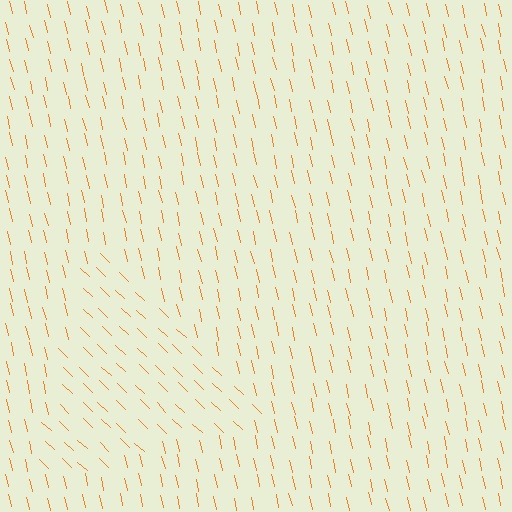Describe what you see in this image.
The image is filled with small orange line segments. A triangle region in the image has lines oriented differently from the surrounding lines, creating a visible texture boundary.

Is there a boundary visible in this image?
Yes, there is a texture boundary formed by a change in line orientation.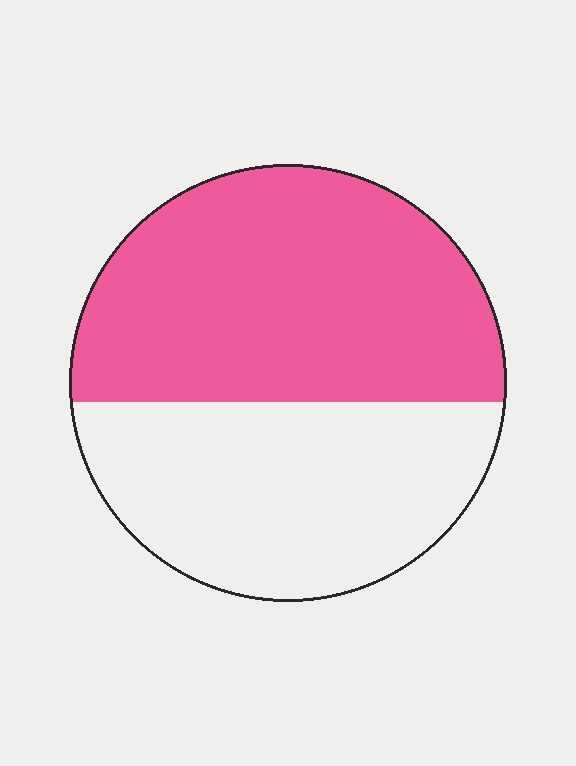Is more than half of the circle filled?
Yes.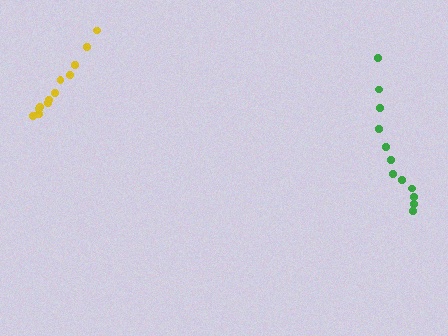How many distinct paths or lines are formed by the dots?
There are 2 distinct paths.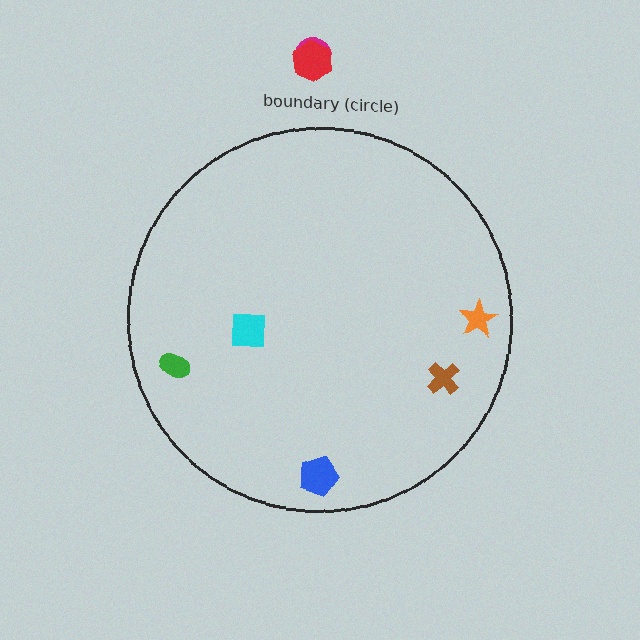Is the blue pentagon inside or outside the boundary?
Inside.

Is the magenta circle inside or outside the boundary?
Outside.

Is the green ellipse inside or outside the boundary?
Inside.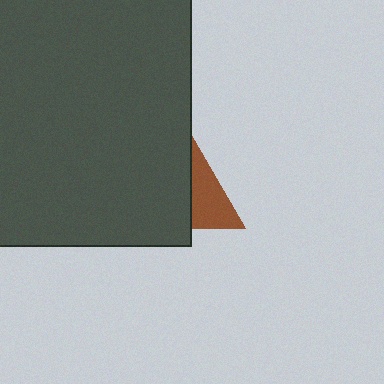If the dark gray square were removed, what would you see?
You would see the complete brown triangle.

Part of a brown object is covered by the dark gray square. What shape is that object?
It is a triangle.